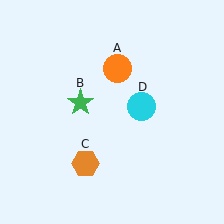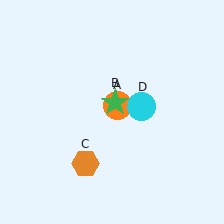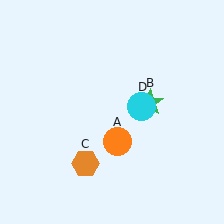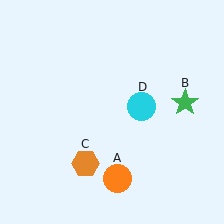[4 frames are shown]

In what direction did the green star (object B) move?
The green star (object B) moved right.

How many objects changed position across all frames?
2 objects changed position: orange circle (object A), green star (object B).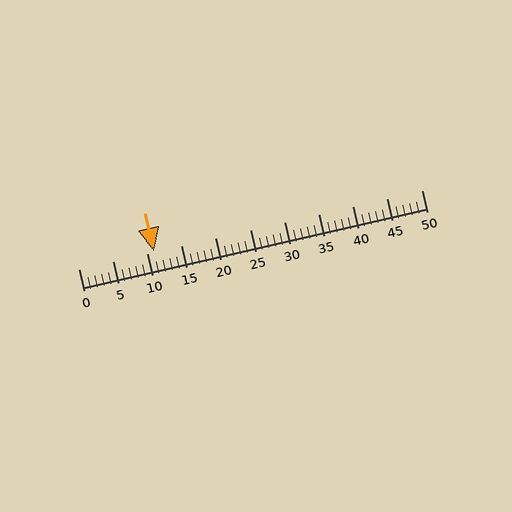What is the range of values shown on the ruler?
The ruler shows values from 0 to 50.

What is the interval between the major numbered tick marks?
The major tick marks are spaced 5 units apart.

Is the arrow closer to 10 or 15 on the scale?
The arrow is closer to 10.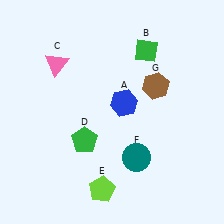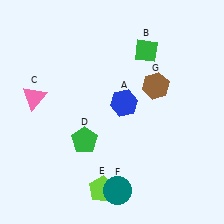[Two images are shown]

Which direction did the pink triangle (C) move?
The pink triangle (C) moved down.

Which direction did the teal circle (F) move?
The teal circle (F) moved down.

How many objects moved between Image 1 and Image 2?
2 objects moved between the two images.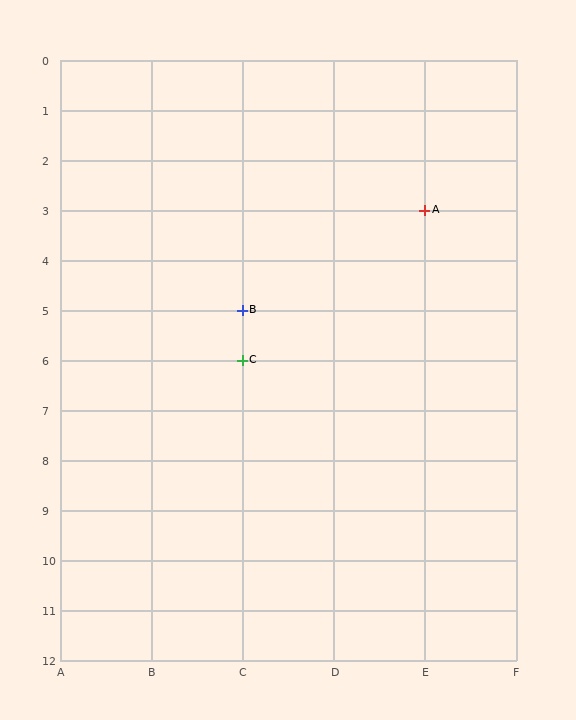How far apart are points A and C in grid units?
Points A and C are 2 columns and 3 rows apart (about 3.6 grid units diagonally).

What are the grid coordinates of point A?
Point A is at grid coordinates (E, 3).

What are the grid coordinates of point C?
Point C is at grid coordinates (C, 6).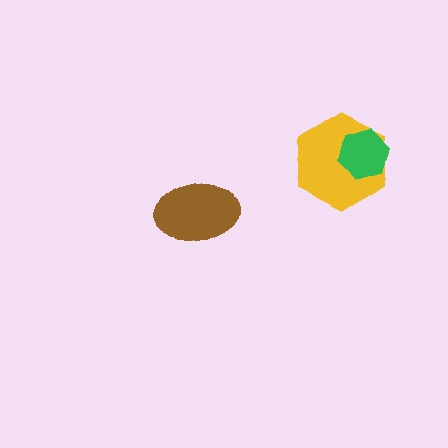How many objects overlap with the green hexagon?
1 object overlaps with the green hexagon.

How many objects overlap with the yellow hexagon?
1 object overlaps with the yellow hexagon.